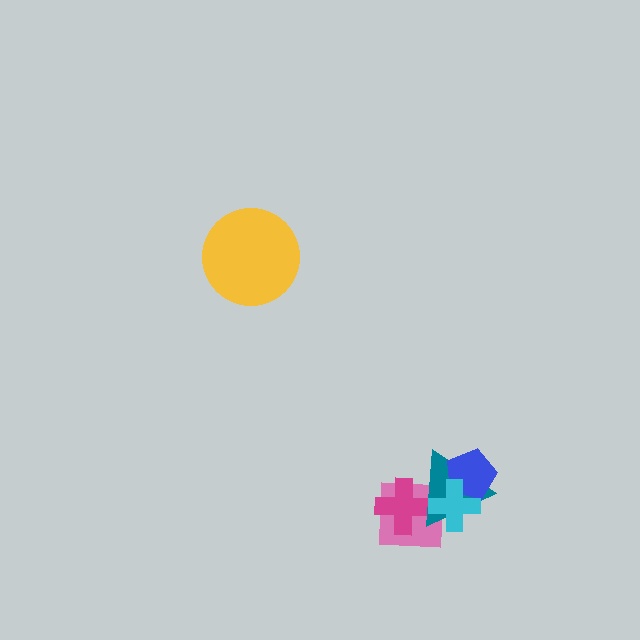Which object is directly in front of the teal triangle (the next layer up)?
The blue pentagon is directly in front of the teal triangle.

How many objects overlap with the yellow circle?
0 objects overlap with the yellow circle.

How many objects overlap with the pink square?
3 objects overlap with the pink square.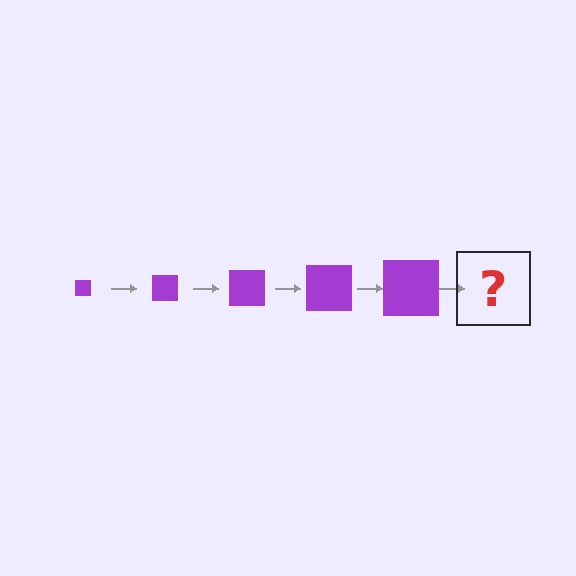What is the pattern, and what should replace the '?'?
The pattern is that the square gets progressively larger each step. The '?' should be a purple square, larger than the previous one.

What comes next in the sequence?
The next element should be a purple square, larger than the previous one.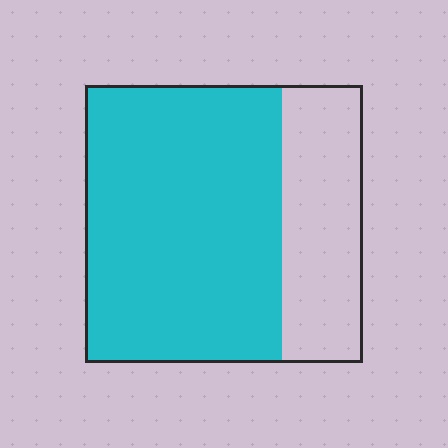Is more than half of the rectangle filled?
Yes.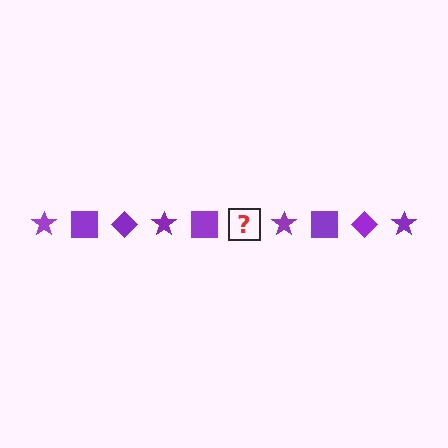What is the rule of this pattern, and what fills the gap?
The rule is that the pattern cycles through star, square, diamond shapes in purple. The gap should be filled with a purple diamond.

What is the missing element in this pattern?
The missing element is a purple diamond.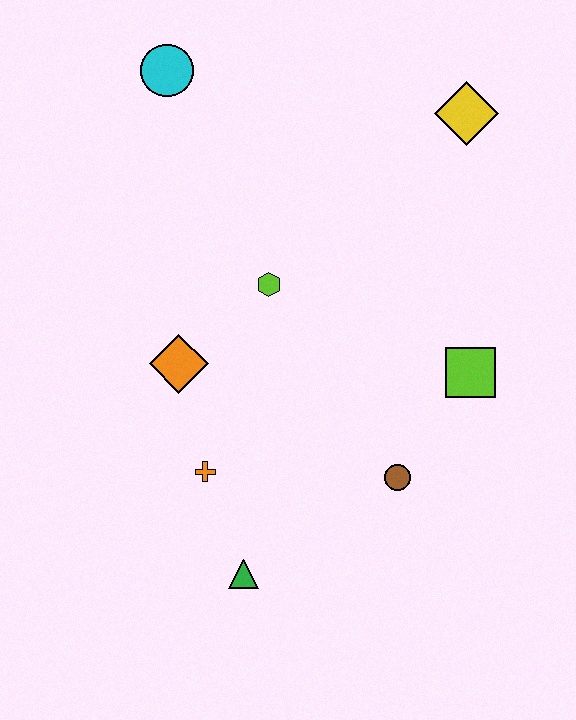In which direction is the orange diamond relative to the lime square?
The orange diamond is to the left of the lime square.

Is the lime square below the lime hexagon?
Yes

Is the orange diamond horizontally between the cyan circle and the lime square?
Yes